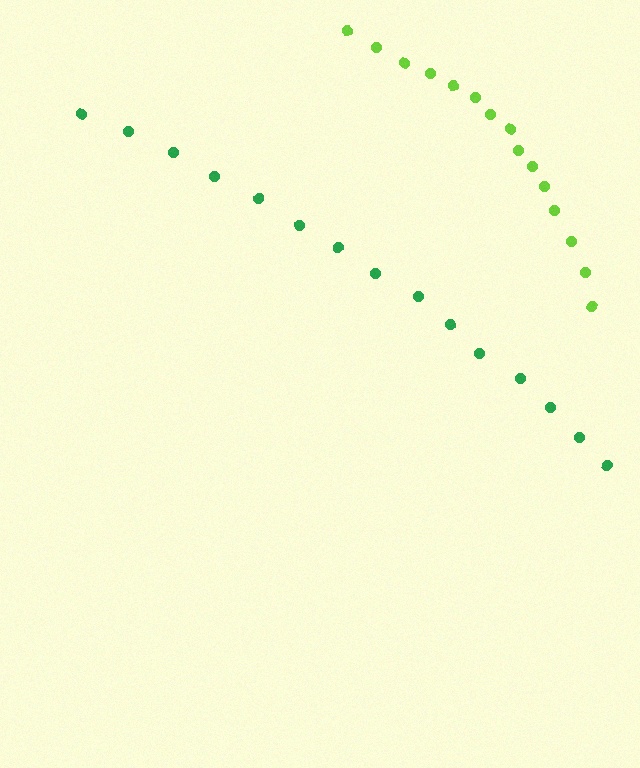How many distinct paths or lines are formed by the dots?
There are 2 distinct paths.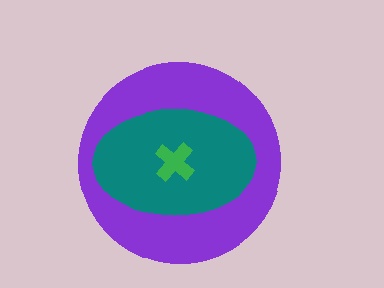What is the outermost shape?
The purple circle.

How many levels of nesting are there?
3.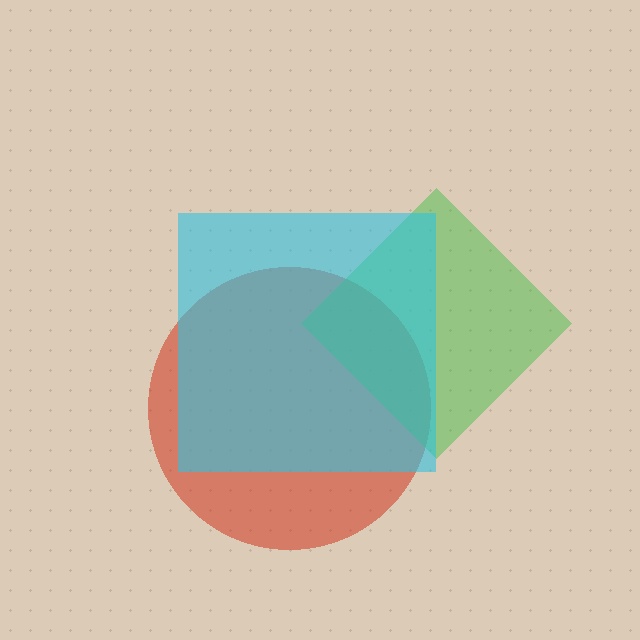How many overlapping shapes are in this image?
There are 3 overlapping shapes in the image.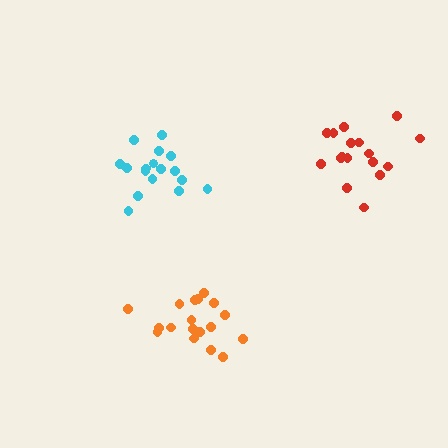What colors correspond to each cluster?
The clusters are colored: orange, red, cyan.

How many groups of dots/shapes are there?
There are 3 groups.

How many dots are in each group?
Group 1: 18 dots, Group 2: 17 dots, Group 3: 17 dots (52 total).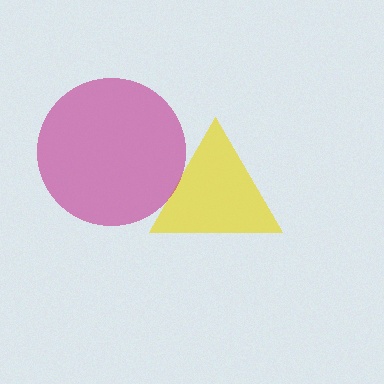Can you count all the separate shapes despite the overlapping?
Yes, there are 2 separate shapes.